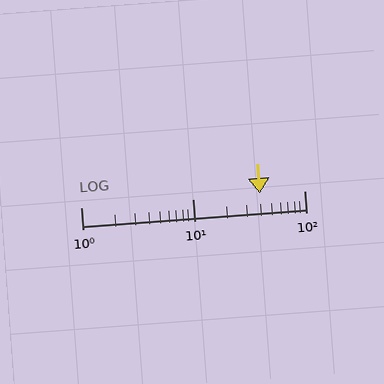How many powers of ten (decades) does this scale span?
The scale spans 2 decades, from 1 to 100.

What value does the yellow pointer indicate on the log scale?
The pointer indicates approximately 40.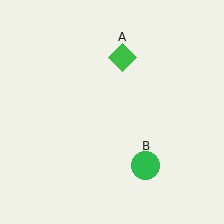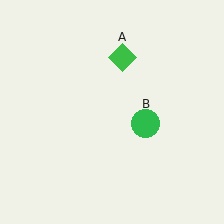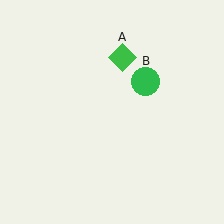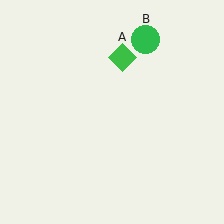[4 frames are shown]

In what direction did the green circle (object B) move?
The green circle (object B) moved up.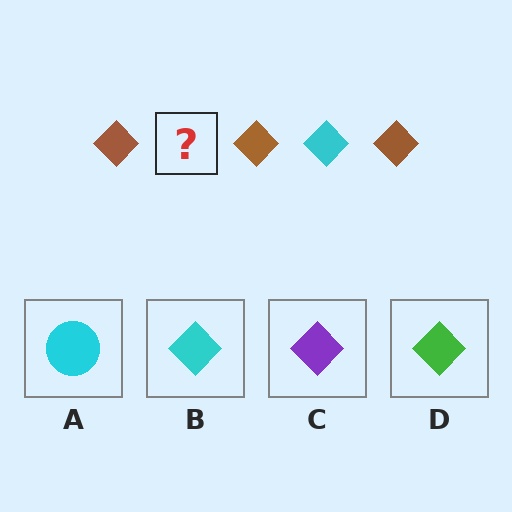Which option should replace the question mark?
Option B.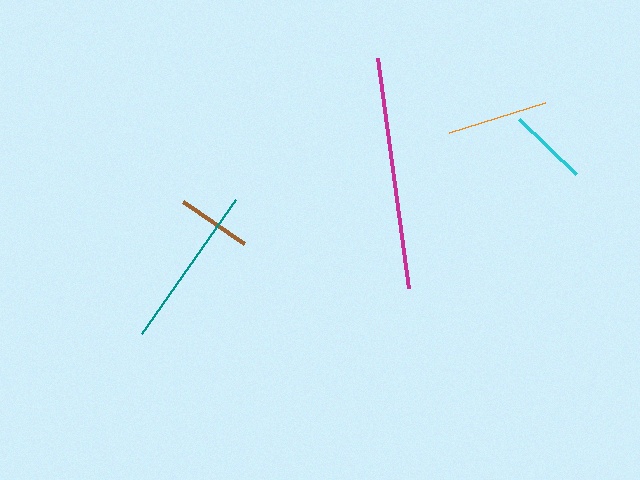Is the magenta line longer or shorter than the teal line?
The magenta line is longer than the teal line.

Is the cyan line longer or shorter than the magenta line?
The magenta line is longer than the cyan line.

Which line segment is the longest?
The magenta line is the longest at approximately 232 pixels.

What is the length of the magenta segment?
The magenta segment is approximately 232 pixels long.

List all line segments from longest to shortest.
From longest to shortest: magenta, teal, orange, cyan, brown.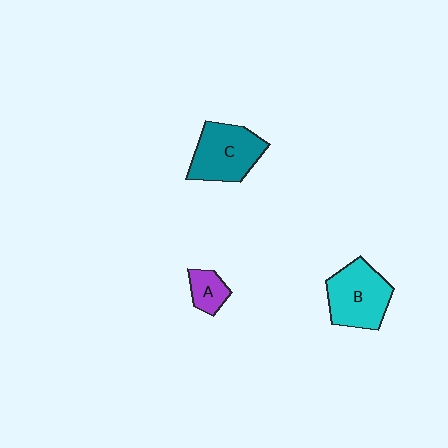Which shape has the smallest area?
Shape A (purple).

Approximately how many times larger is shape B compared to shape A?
Approximately 2.6 times.